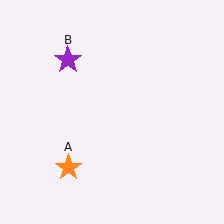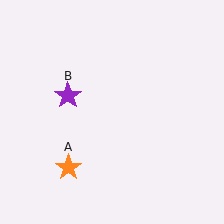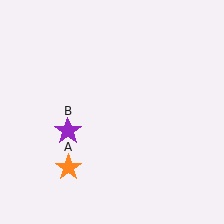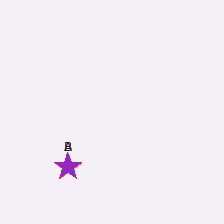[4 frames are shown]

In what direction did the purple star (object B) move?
The purple star (object B) moved down.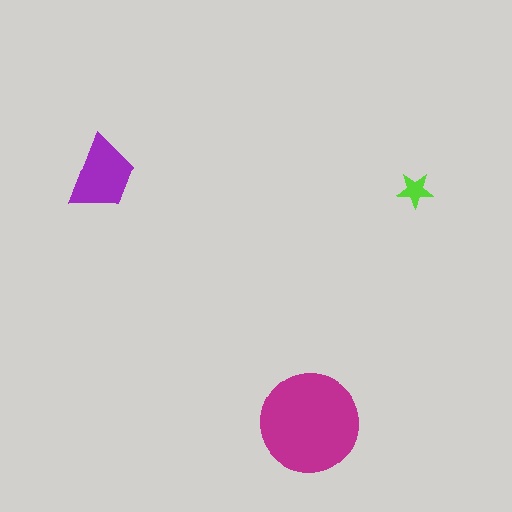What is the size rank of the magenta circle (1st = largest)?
1st.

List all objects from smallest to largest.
The lime star, the purple trapezoid, the magenta circle.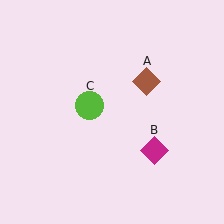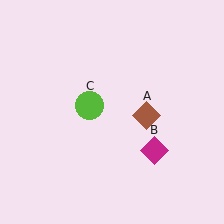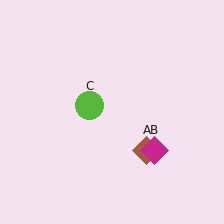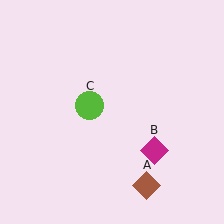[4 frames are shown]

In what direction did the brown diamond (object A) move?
The brown diamond (object A) moved down.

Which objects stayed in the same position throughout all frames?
Magenta diamond (object B) and lime circle (object C) remained stationary.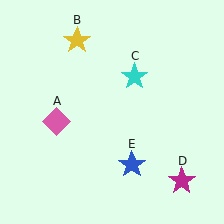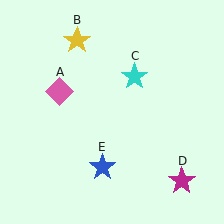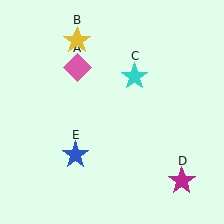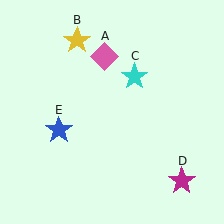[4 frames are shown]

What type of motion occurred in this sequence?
The pink diamond (object A), blue star (object E) rotated clockwise around the center of the scene.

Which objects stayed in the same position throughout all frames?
Yellow star (object B) and cyan star (object C) and magenta star (object D) remained stationary.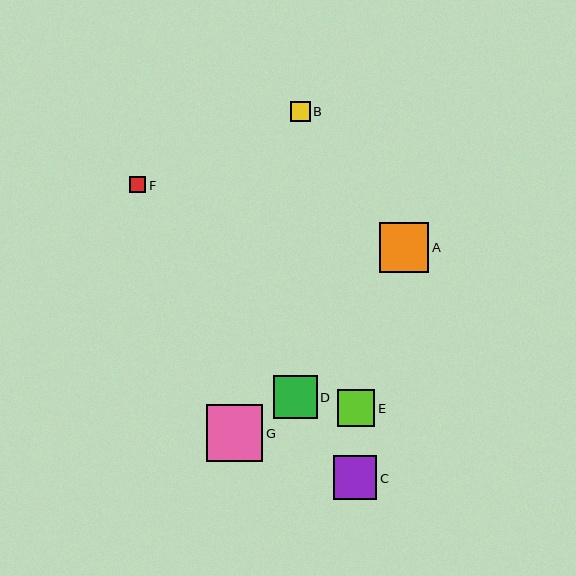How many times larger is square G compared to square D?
Square G is approximately 1.3 times the size of square D.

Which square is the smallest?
Square F is the smallest with a size of approximately 16 pixels.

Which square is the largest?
Square G is the largest with a size of approximately 56 pixels.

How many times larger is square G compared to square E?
Square G is approximately 1.5 times the size of square E.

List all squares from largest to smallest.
From largest to smallest: G, A, C, D, E, B, F.